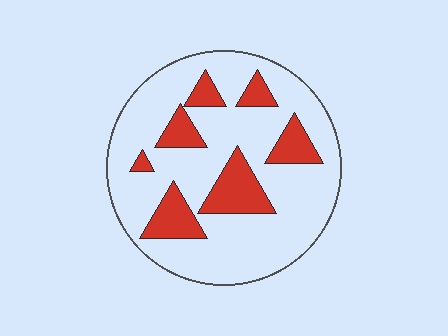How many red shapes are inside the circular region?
7.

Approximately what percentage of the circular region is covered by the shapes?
Approximately 20%.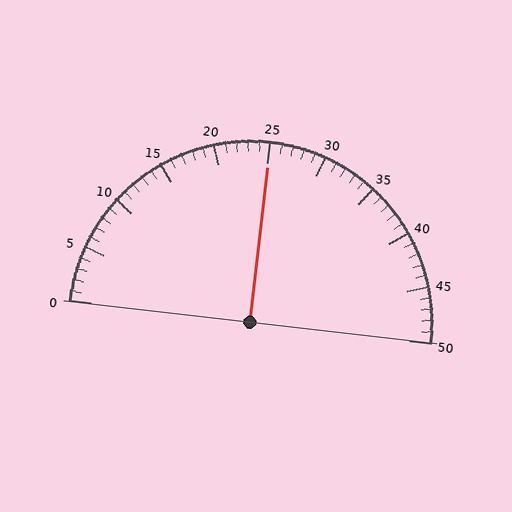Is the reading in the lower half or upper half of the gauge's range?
The reading is in the upper half of the range (0 to 50).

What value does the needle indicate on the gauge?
The needle indicates approximately 25.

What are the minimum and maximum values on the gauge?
The gauge ranges from 0 to 50.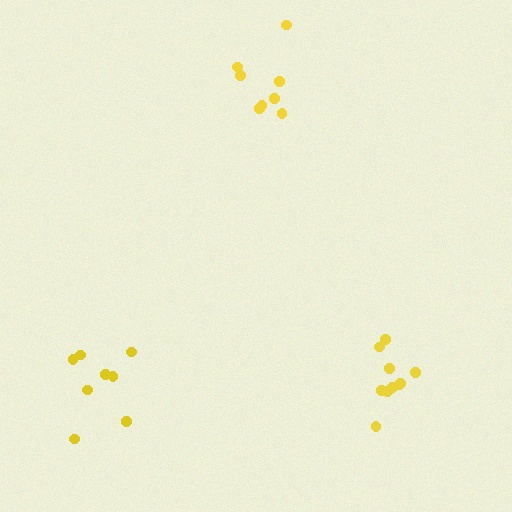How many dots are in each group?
Group 1: 8 dots, Group 2: 8 dots, Group 3: 10 dots (26 total).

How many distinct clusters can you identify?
There are 3 distinct clusters.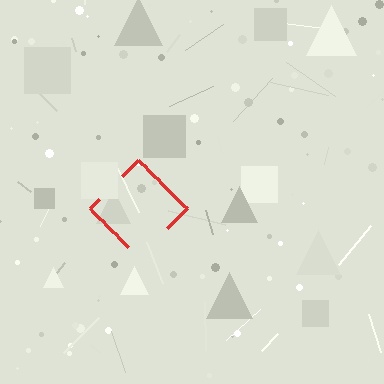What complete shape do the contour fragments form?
The contour fragments form a diamond.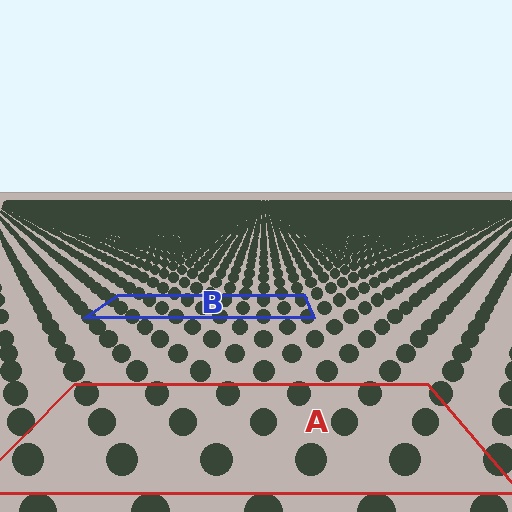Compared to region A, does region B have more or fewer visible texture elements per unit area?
Region B has more texture elements per unit area — they are packed more densely because it is farther away.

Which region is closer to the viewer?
Region A is closer. The texture elements there are larger and more spread out.